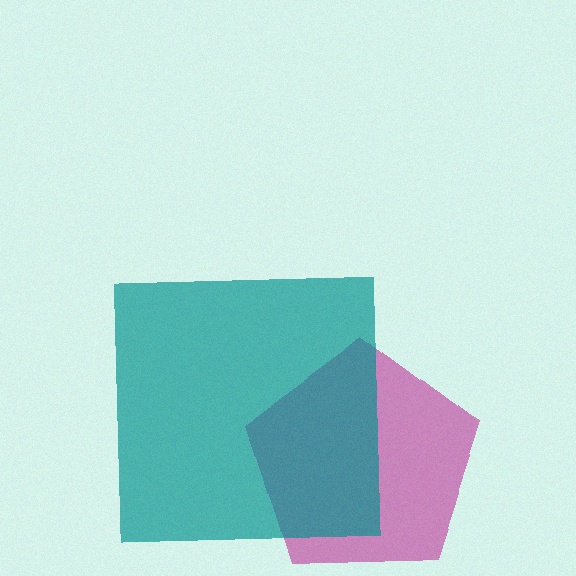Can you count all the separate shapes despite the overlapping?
Yes, there are 2 separate shapes.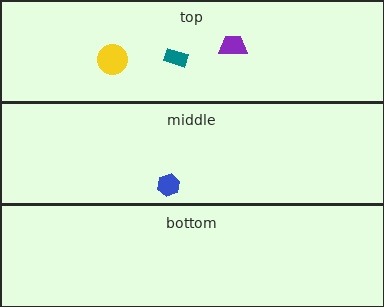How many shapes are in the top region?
3.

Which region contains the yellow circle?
The top region.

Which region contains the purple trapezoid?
The top region.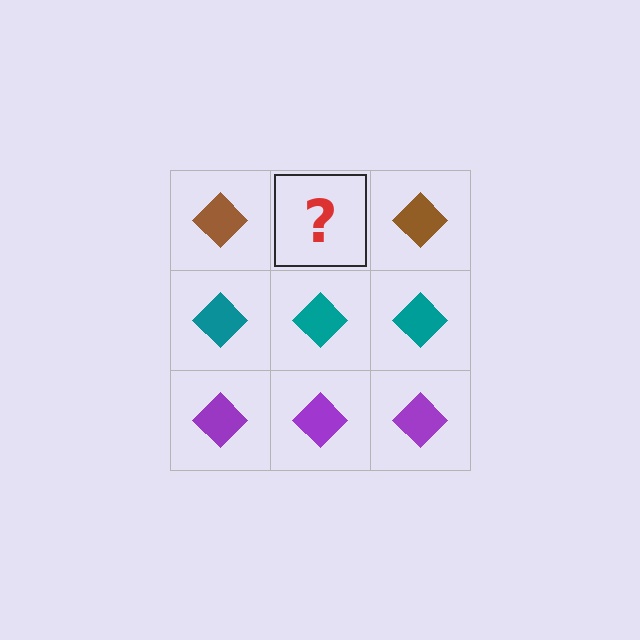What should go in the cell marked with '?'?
The missing cell should contain a brown diamond.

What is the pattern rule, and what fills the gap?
The rule is that each row has a consistent color. The gap should be filled with a brown diamond.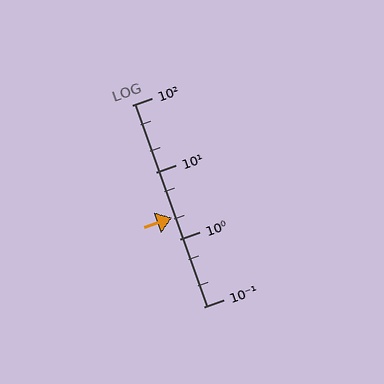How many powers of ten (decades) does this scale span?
The scale spans 3 decades, from 0.1 to 100.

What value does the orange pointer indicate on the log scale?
The pointer indicates approximately 2.1.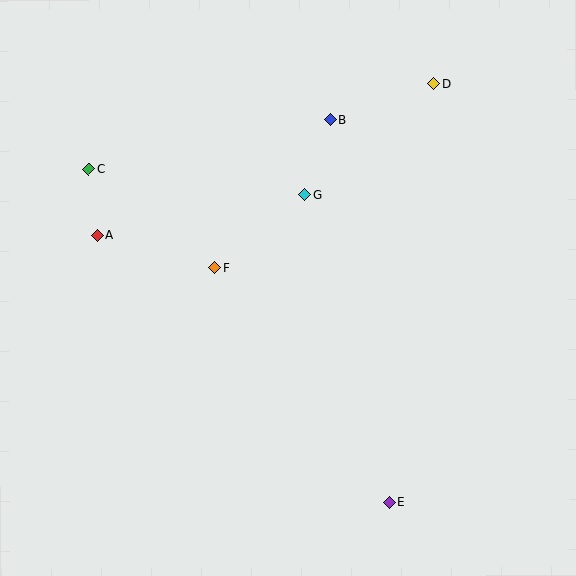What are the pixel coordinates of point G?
Point G is at (305, 195).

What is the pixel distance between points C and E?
The distance between C and E is 448 pixels.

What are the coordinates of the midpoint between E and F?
The midpoint between E and F is at (302, 385).